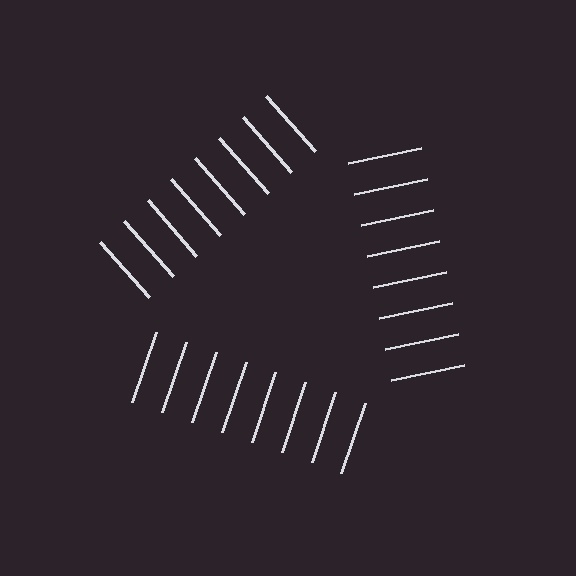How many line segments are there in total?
24 — 8 along each of the 3 edges.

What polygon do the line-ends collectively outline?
An illusory triangle — the line segments terminate on its edges but no continuous stroke is drawn.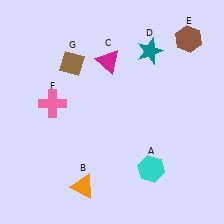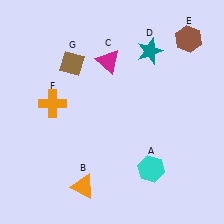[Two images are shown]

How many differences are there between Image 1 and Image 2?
There is 1 difference between the two images.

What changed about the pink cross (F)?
In Image 1, F is pink. In Image 2, it changed to orange.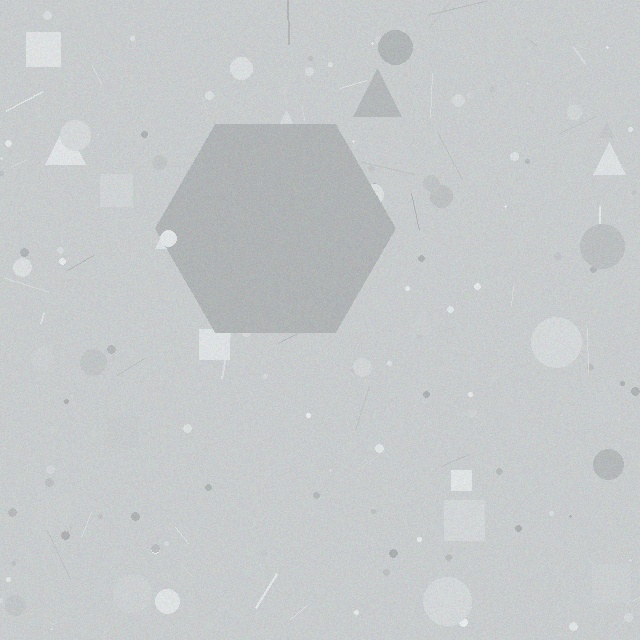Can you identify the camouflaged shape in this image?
The camouflaged shape is a hexagon.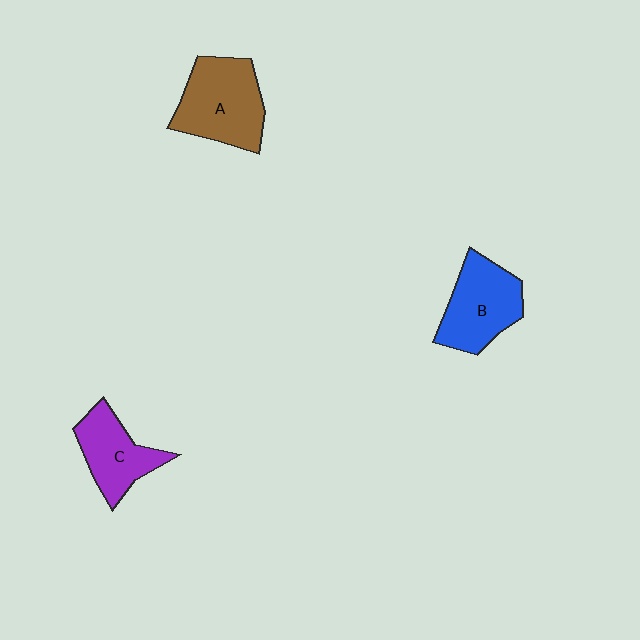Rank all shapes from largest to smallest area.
From largest to smallest: A (brown), B (blue), C (purple).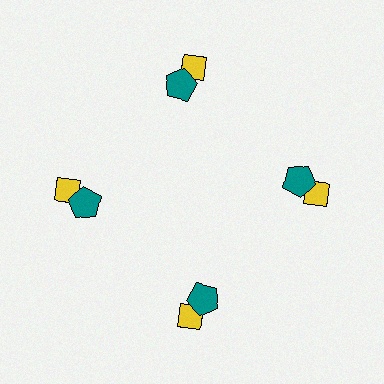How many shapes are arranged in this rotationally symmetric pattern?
There are 8 shapes, arranged in 4 groups of 2.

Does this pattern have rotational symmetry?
Yes, this pattern has 4-fold rotational symmetry. It looks the same after rotating 90 degrees around the center.